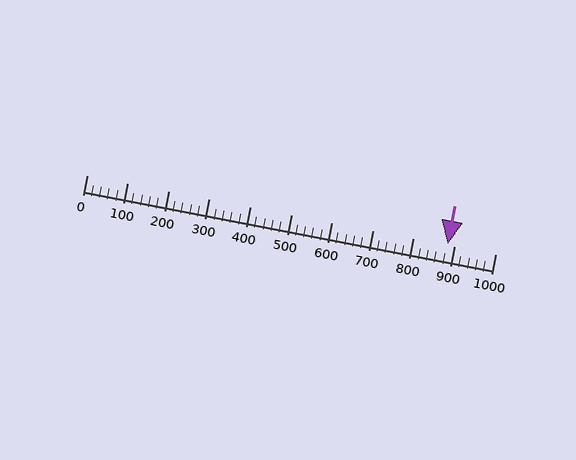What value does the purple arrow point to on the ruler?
The purple arrow points to approximately 883.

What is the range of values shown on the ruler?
The ruler shows values from 0 to 1000.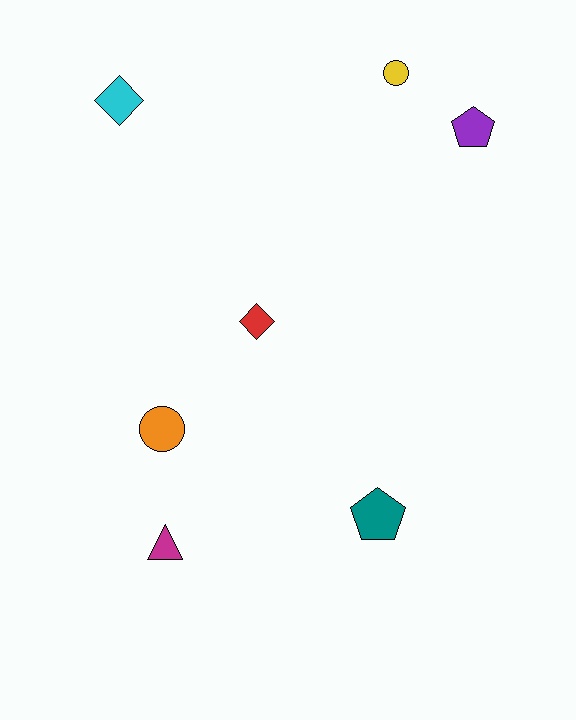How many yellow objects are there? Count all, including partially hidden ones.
There is 1 yellow object.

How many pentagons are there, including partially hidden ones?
There are 2 pentagons.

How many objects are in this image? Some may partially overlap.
There are 7 objects.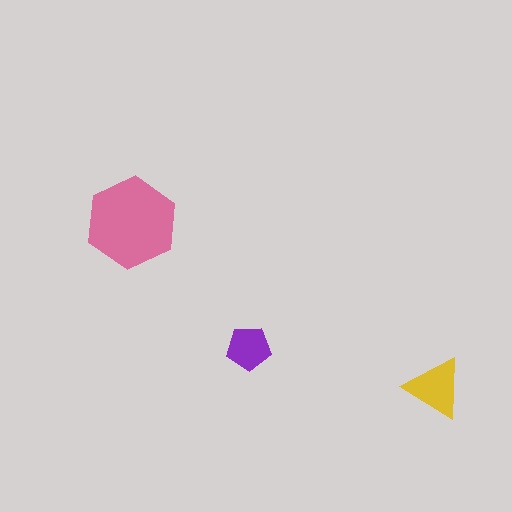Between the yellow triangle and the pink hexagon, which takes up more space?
The pink hexagon.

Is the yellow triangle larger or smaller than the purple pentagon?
Larger.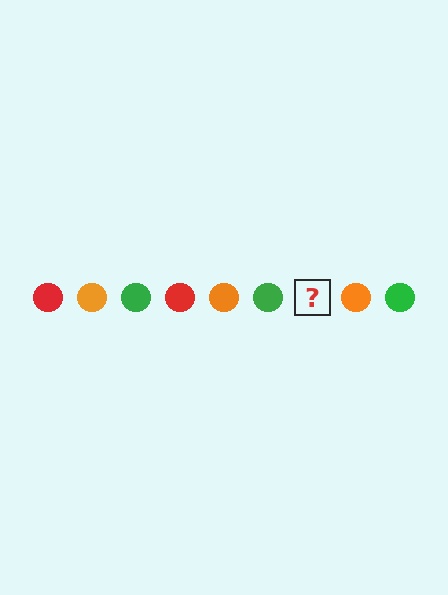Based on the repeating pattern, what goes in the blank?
The blank should be a red circle.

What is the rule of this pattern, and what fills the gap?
The rule is that the pattern cycles through red, orange, green circles. The gap should be filled with a red circle.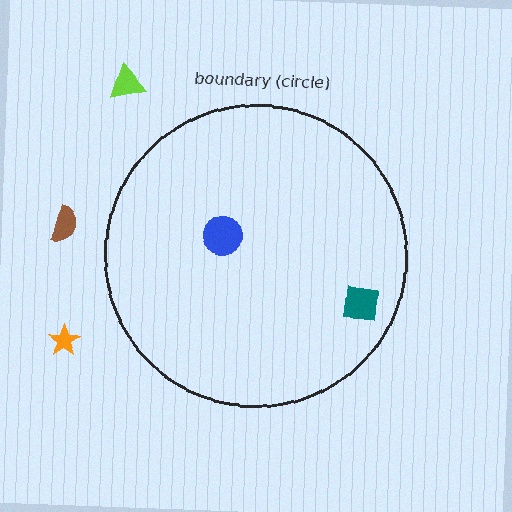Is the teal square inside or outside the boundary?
Inside.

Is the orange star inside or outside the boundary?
Outside.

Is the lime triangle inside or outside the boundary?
Outside.